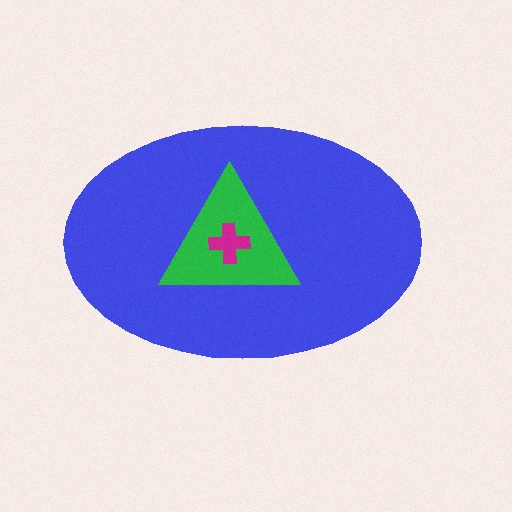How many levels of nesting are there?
3.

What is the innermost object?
The magenta cross.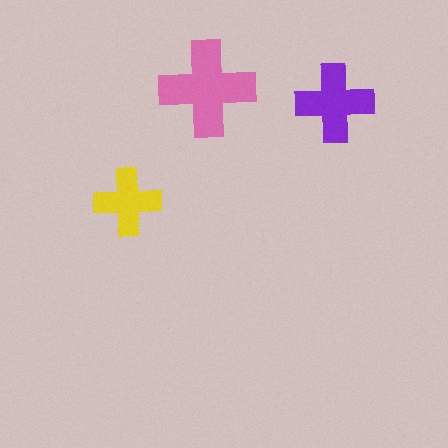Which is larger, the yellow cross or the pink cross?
The pink one.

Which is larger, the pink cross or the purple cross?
The pink one.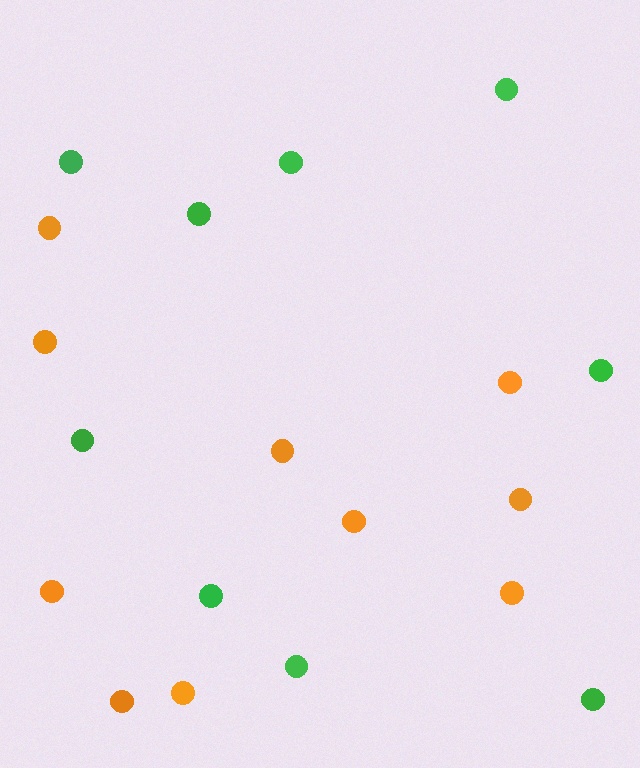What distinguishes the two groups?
There are 2 groups: one group of orange circles (10) and one group of green circles (9).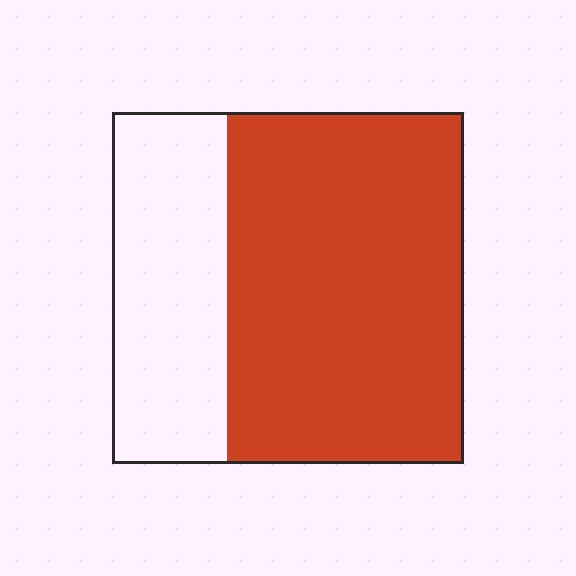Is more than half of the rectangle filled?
Yes.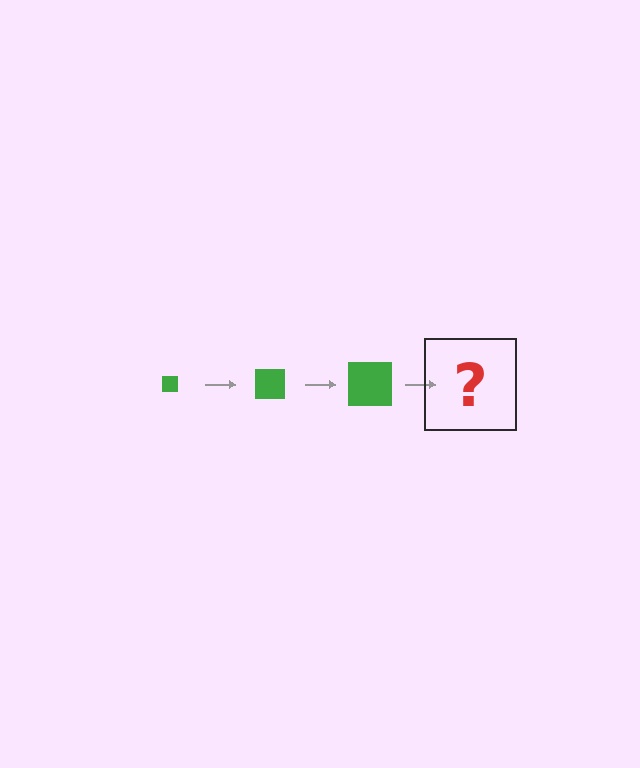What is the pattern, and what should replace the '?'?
The pattern is that the square gets progressively larger each step. The '?' should be a green square, larger than the previous one.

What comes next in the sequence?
The next element should be a green square, larger than the previous one.